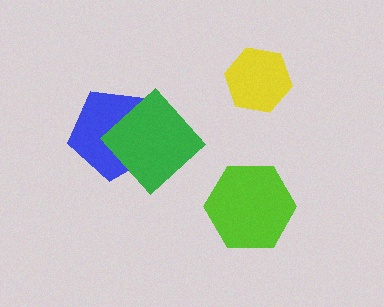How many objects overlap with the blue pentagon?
1 object overlaps with the blue pentagon.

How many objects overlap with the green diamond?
1 object overlaps with the green diamond.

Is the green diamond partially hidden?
No, no other shape covers it.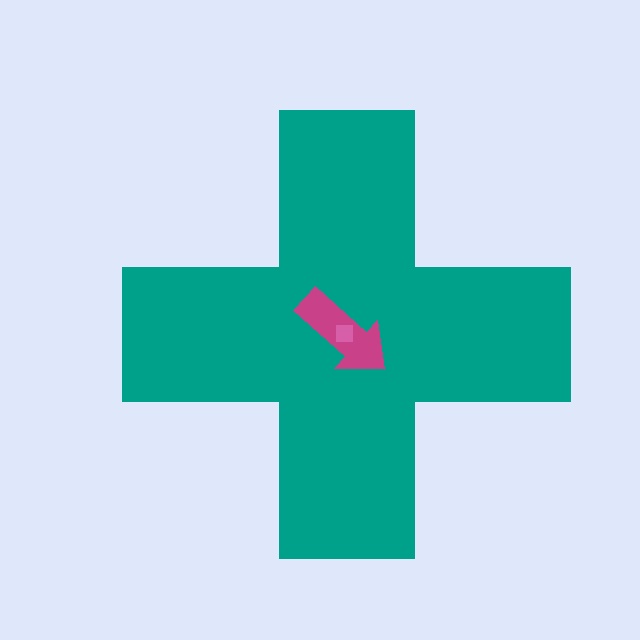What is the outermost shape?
The teal cross.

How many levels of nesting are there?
3.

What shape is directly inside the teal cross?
The magenta arrow.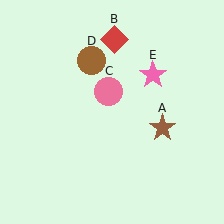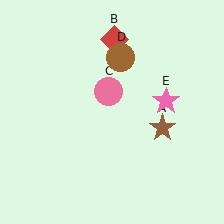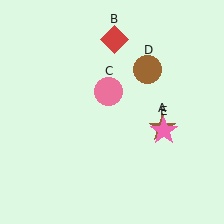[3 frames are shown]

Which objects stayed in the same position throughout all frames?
Brown star (object A) and red diamond (object B) and pink circle (object C) remained stationary.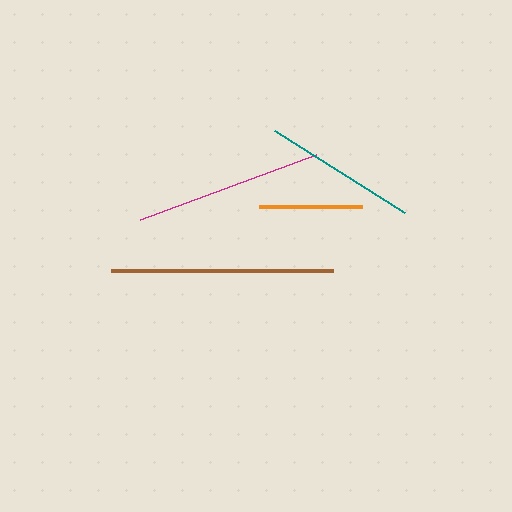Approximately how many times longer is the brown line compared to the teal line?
The brown line is approximately 1.4 times the length of the teal line.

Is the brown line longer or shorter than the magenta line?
The brown line is longer than the magenta line.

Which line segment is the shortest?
The orange line is the shortest at approximately 104 pixels.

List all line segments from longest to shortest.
From longest to shortest: brown, magenta, teal, orange.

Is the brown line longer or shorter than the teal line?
The brown line is longer than the teal line.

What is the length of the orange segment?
The orange segment is approximately 104 pixels long.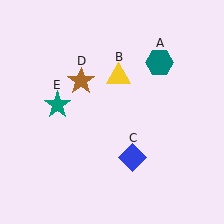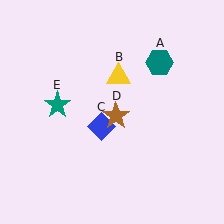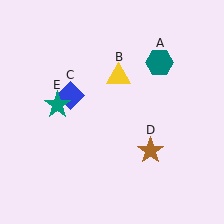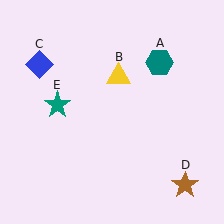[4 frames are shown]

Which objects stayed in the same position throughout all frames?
Teal hexagon (object A) and yellow triangle (object B) and teal star (object E) remained stationary.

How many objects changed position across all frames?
2 objects changed position: blue diamond (object C), brown star (object D).